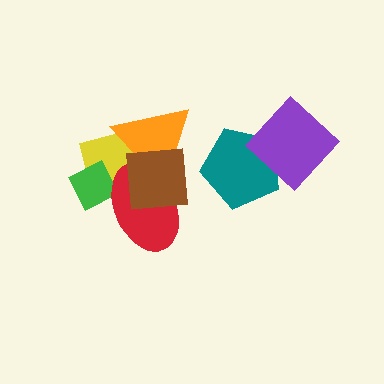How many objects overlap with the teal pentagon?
1 object overlaps with the teal pentagon.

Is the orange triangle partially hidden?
Yes, it is partially covered by another shape.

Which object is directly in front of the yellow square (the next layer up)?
The green diamond is directly in front of the yellow square.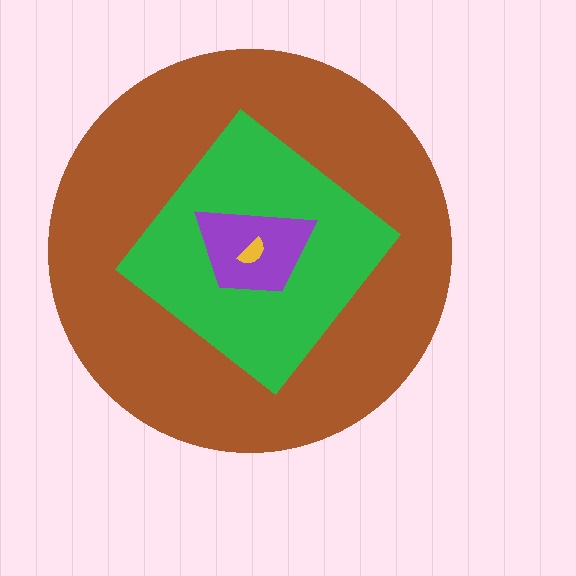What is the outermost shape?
The brown circle.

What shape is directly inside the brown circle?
The green diamond.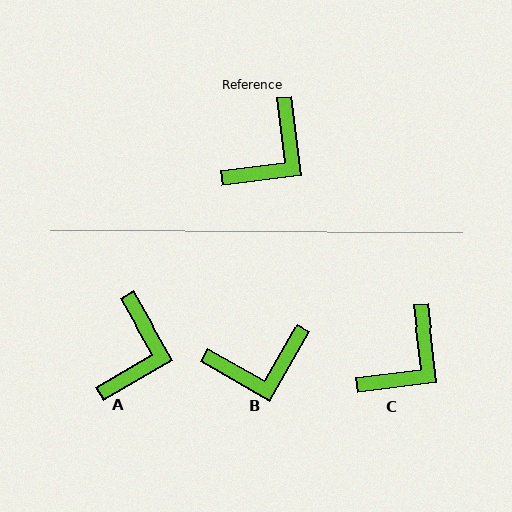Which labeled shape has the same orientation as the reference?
C.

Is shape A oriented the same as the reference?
No, it is off by about 23 degrees.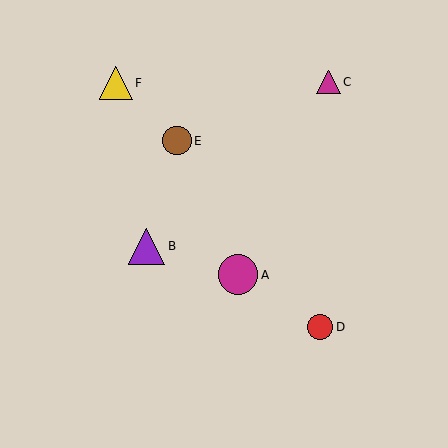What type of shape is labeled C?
Shape C is a magenta triangle.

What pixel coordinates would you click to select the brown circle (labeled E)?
Click at (177, 141) to select the brown circle E.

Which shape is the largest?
The magenta circle (labeled A) is the largest.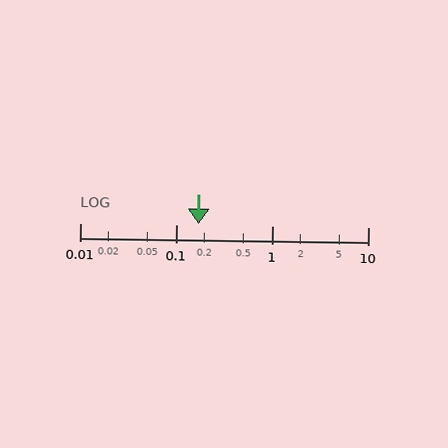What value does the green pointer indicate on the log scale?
The pointer indicates approximately 0.17.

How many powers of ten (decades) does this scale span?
The scale spans 3 decades, from 0.01 to 10.